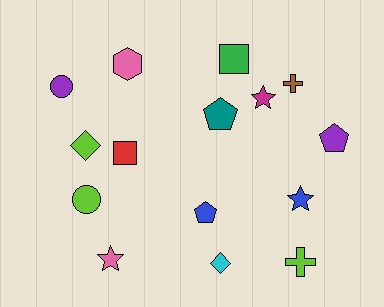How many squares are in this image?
There are 2 squares.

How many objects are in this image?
There are 15 objects.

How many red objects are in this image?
There is 1 red object.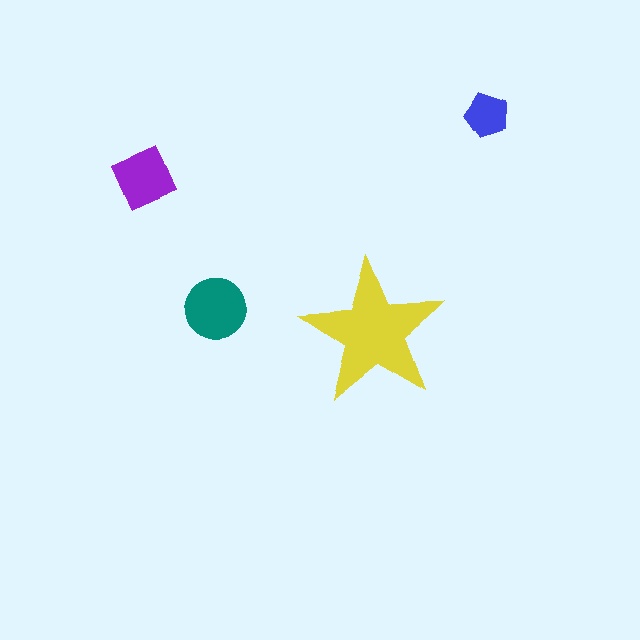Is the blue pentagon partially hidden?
No, the blue pentagon is fully visible.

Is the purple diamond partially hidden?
No, the purple diamond is fully visible.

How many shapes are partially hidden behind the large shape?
0 shapes are partially hidden.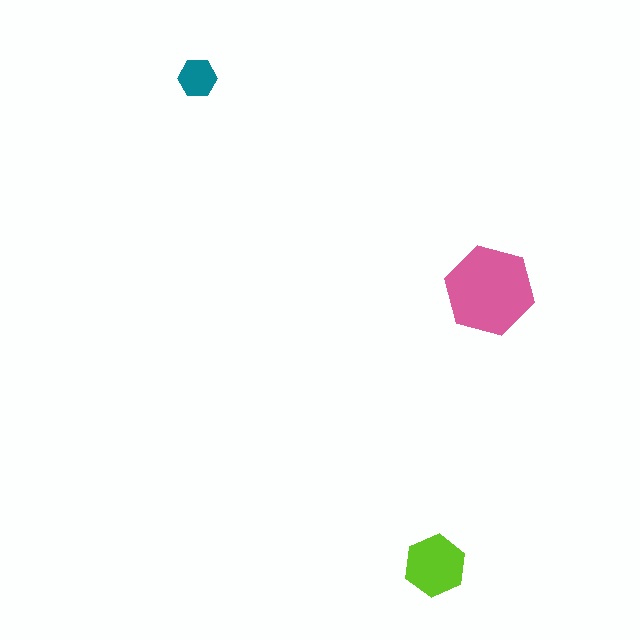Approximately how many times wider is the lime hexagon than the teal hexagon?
About 1.5 times wider.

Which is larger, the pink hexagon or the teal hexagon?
The pink one.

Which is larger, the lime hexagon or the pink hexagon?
The pink one.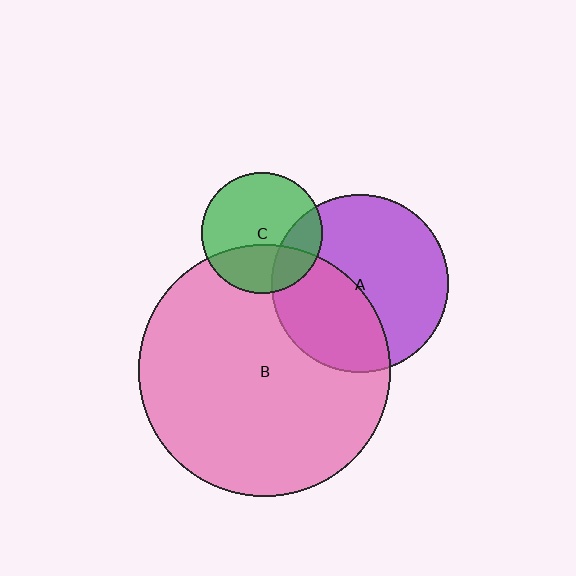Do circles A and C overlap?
Yes.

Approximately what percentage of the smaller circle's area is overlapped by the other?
Approximately 25%.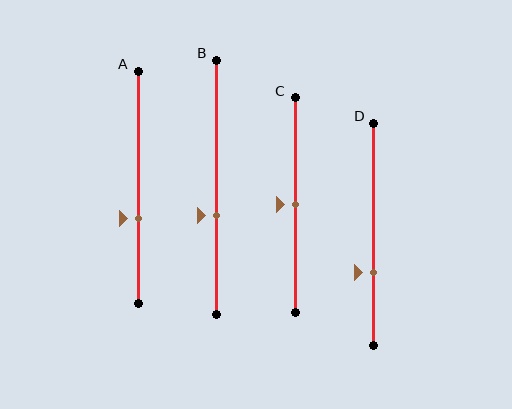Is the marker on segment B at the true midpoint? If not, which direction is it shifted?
No, the marker on segment B is shifted downward by about 11% of the segment length.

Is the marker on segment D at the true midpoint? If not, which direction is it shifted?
No, the marker on segment D is shifted downward by about 17% of the segment length.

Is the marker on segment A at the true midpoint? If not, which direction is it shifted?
No, the marker on segment A is shifted downward by about 14% of the segment length.